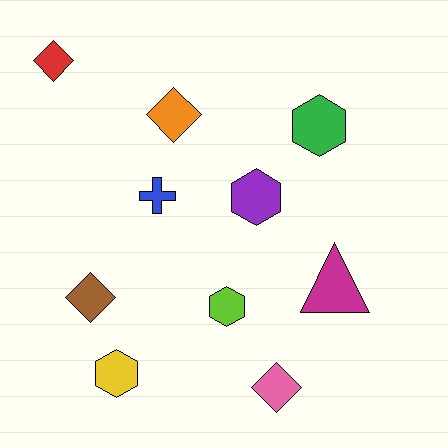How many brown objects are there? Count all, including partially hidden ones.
There is 1 brown object.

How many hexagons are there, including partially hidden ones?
There are 4 hexagons.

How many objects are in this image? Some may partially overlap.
There are 10 objects.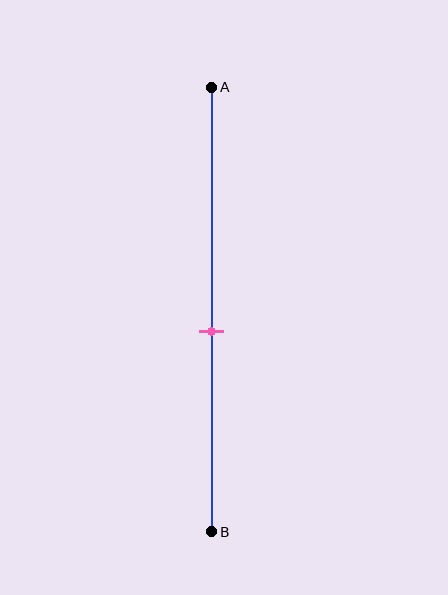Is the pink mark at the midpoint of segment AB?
No, the mark is at about 55% from A, not at the 50% midpoint.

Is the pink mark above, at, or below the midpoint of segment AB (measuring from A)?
The pink mark is below the midpoint of segment AB.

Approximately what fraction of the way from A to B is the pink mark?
The pink mark is approximately 55% of the way from A to B.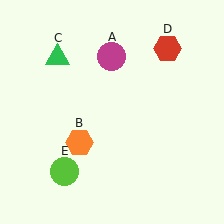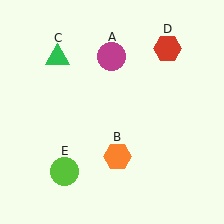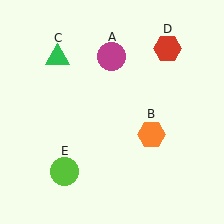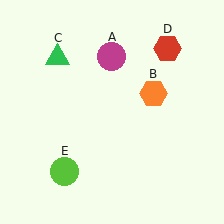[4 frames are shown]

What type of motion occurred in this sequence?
The orange hexagon (object B) rotated counterclockwise around the center of the scene.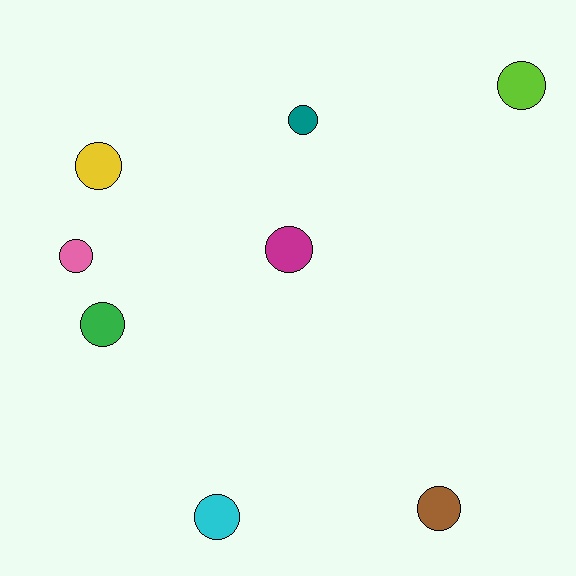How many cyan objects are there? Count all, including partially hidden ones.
There is 1 cyan object.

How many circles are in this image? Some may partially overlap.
There are 8 circles.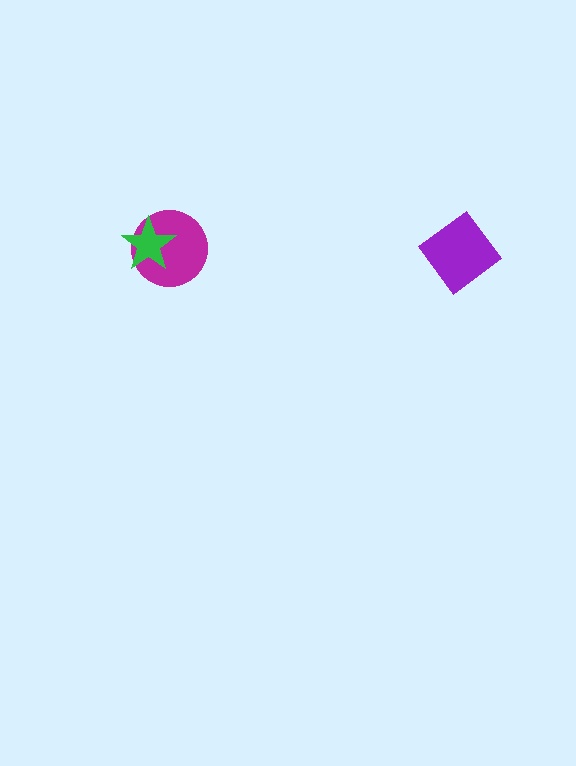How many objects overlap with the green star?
1 object overlaps with the green star.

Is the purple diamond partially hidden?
No, no other shape covers it.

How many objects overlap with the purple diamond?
0 objects overlap with the purple diamond.